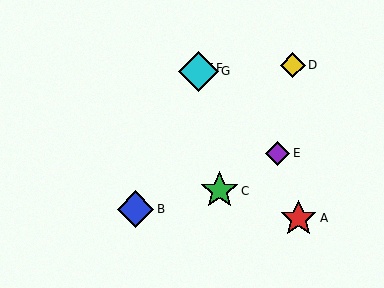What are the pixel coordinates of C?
Object C is at (220, 191).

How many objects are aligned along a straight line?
3 objects (B, F, G) are aligned along a straight line.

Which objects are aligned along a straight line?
Objects B, F, G are aligned along a straight line.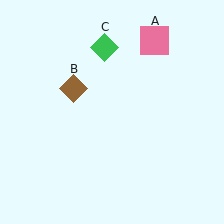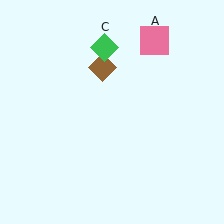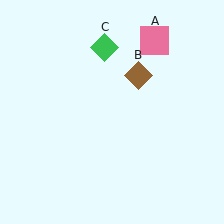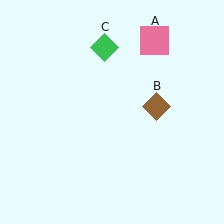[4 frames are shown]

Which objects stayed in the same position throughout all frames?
Pink square (object A) and green diamond (object C) remained stationary.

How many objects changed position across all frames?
1 object changed position: brown diamond (object B).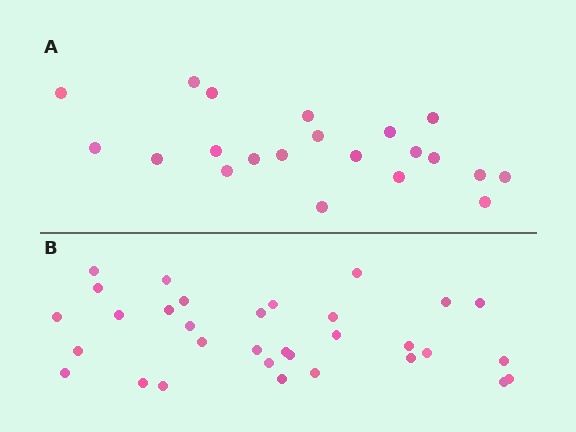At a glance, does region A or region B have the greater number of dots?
Region B (the bottom region) has more dots.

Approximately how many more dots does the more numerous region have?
Region B has roughly 12 or so more dots than region A.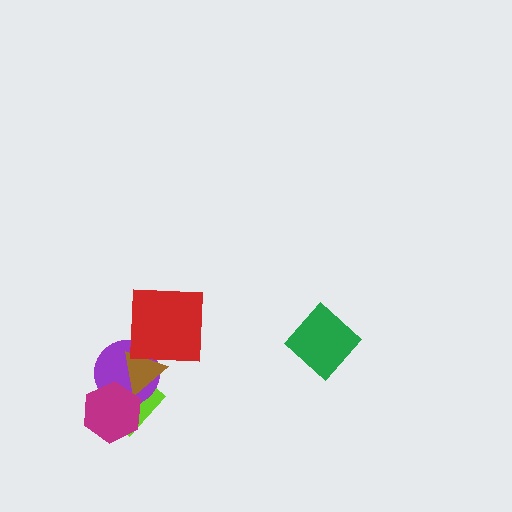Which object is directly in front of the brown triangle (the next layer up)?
The red square is directly in front of the brown triangle.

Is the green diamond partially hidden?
No, no other shape covers it.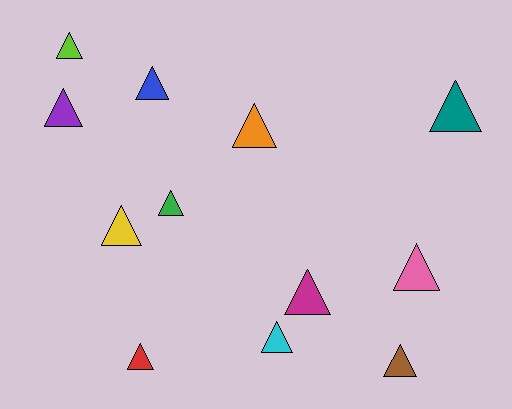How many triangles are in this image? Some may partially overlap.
There are 12 triangles.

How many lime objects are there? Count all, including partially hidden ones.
There is 1 lime object.